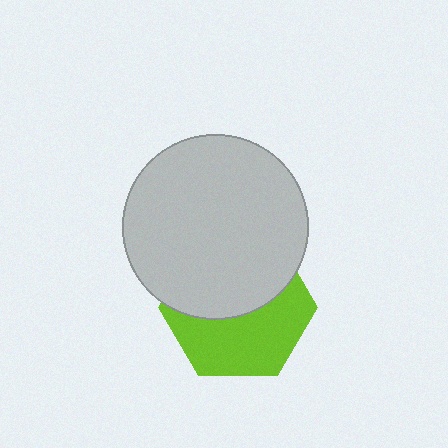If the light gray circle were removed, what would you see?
You would see the complete lime hexagon.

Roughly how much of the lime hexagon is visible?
About half of it is visible (roughly 50%).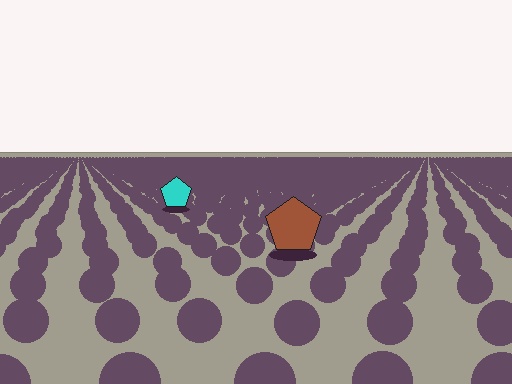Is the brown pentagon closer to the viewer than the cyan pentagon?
Yes. The brown pentagon is closer — you can tell from the texture gradient: the ground texture is coarser near it.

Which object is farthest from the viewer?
The cyan pentagon is farthest from the viewer. It appears smaller and the ground texture around it is denser.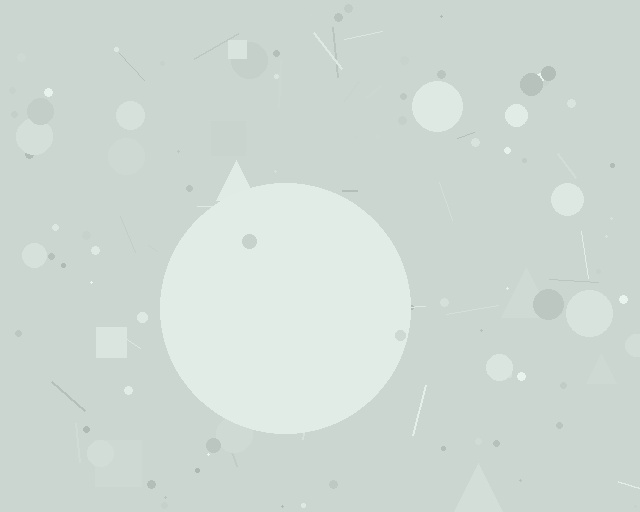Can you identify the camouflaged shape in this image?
The camouflaged shape is a circle.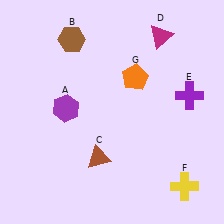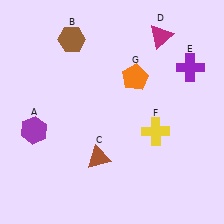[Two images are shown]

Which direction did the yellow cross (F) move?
The yellow cross (F) moved up.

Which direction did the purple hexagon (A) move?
The purple hexagon (A) moved left.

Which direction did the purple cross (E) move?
The purple cross (E) moved up.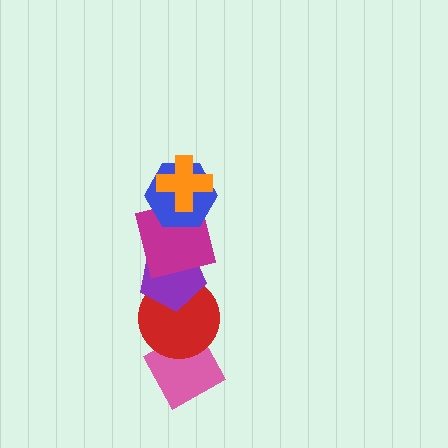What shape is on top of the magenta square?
The blue hexagon is on top of the magenta square.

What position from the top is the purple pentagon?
The purple pentagon is 4th from the top.